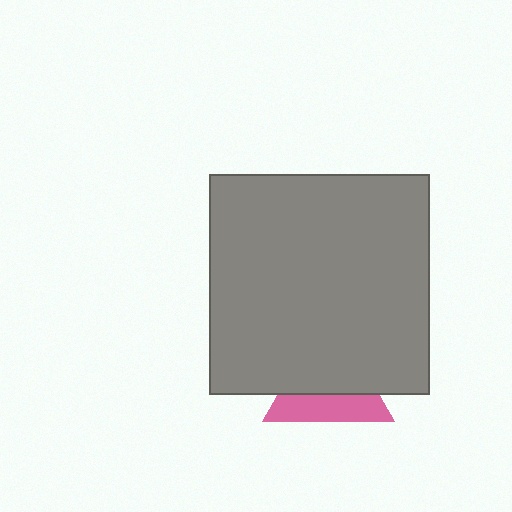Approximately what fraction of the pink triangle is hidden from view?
Roughly 60% of the pink triangle is hidden behind the gray square.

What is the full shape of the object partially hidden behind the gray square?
The partially hidden object is a pink triangle.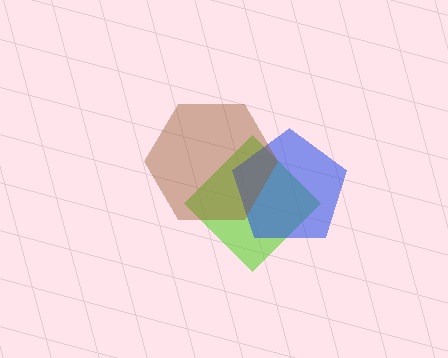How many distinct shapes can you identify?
There are 3 distinct shapes: a lime diamond, a blue pentagon, a brown hexagon.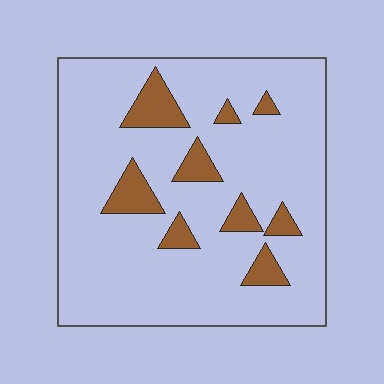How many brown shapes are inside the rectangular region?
9.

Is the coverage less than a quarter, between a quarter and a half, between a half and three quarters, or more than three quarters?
Less than a quarter.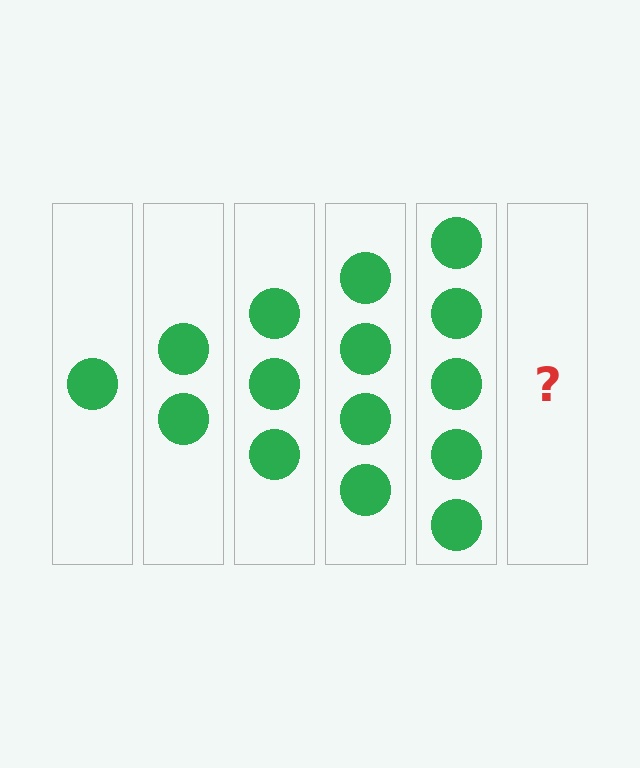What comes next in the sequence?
The next element should be 6 circles.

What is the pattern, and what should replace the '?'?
The pattern is that each step adds one more circle. The '?' should be 6 circles.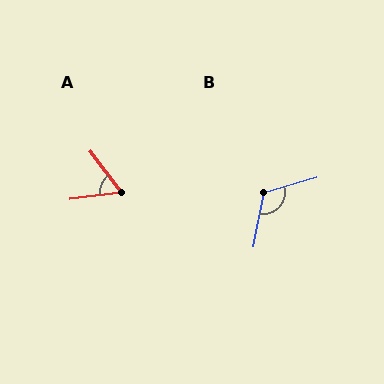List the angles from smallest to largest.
A (60°), B (117°).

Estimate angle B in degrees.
Approximately 117 degrees.